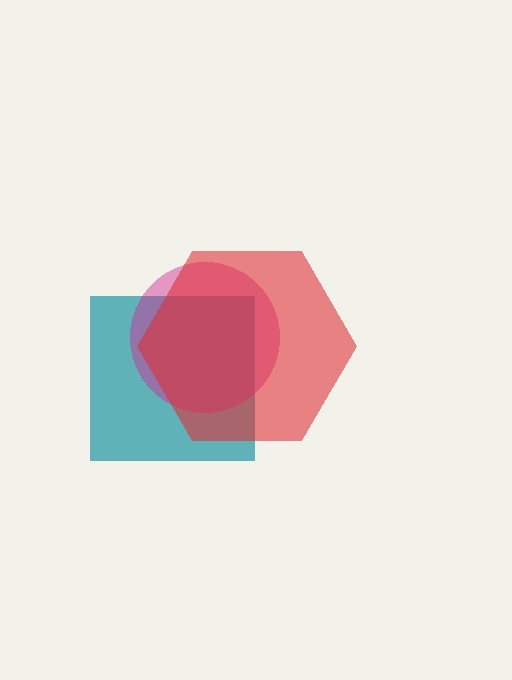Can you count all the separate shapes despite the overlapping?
Yes, there are 3 separate shapes.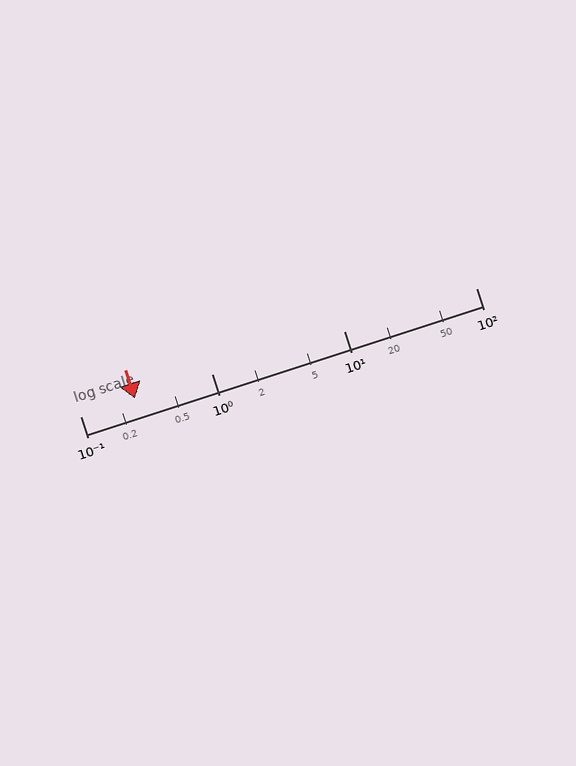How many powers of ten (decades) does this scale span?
The scale spans 3 decades, from 0.1 to 100.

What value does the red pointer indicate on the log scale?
The pointer indicates approximately 0.26.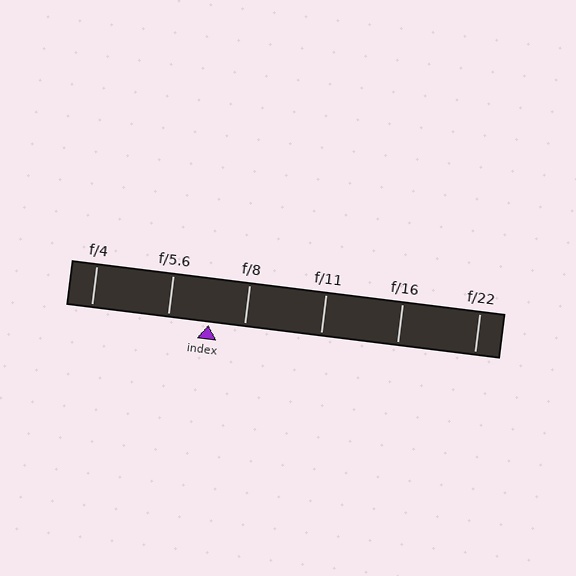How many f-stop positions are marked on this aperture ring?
There are 6 f-stop positions marked.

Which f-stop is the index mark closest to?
The index mark is closest to f/8.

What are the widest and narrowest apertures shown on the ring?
The widest aperture shown is f/4 and the narrowest is f/22.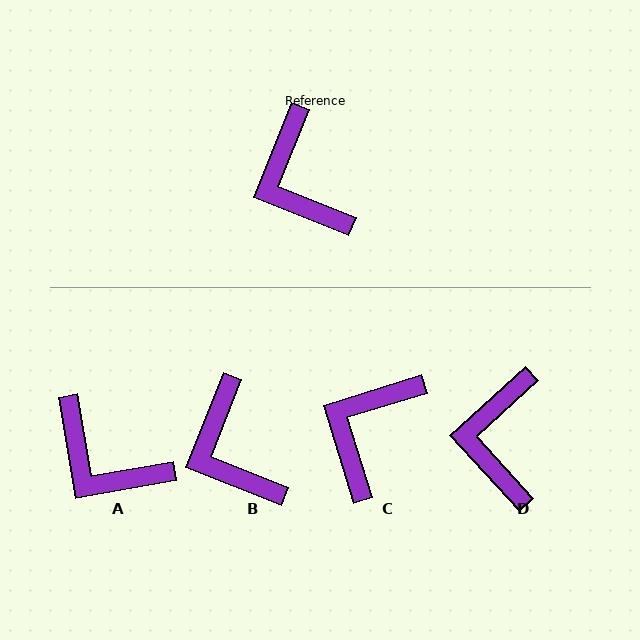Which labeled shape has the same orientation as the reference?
B.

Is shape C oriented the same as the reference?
No, it is off by about 51 degrees.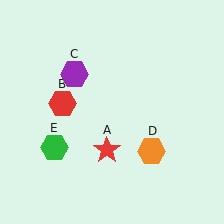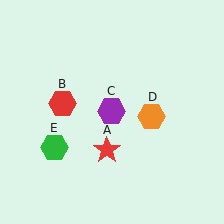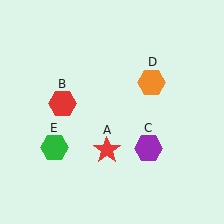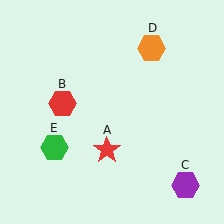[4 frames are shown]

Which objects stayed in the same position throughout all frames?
Red star (object A) and red hexagon (object B) and green hexagon (object E) remained stationary.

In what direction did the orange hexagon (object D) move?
The orange hexagon (object D) moved up.